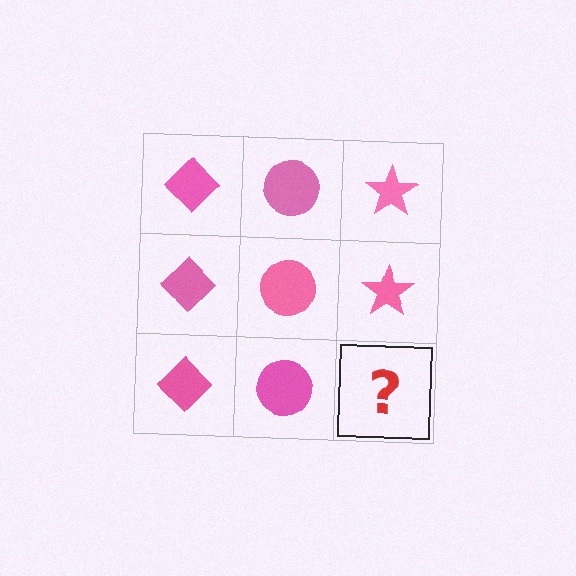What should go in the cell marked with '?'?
The missing cell should contain a pink star.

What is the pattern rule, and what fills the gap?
The rule is that each column has a consistent shape. The gap should be filled with a pink star.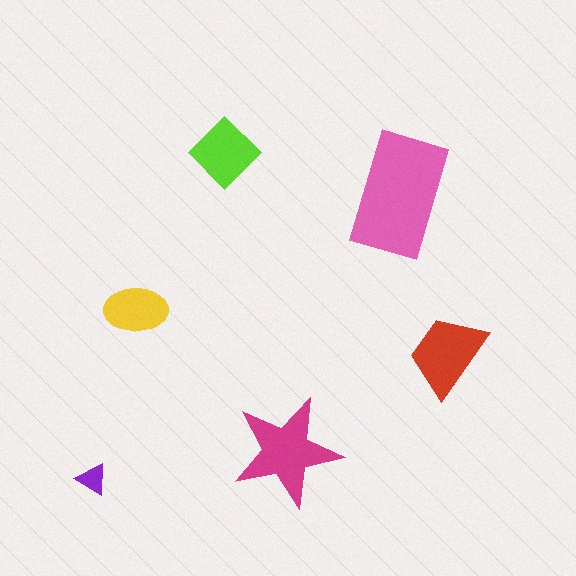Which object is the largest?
The pink rectangle.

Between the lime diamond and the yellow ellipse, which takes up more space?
The lime diamond.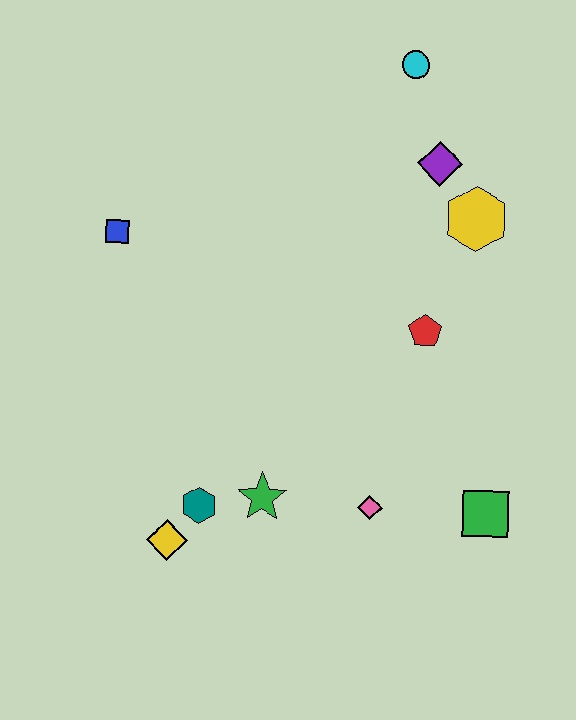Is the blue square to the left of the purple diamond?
Yes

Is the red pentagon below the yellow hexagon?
Yes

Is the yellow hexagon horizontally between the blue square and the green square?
Yes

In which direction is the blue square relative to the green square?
The blue square is to the left of the green square.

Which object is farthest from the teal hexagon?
The cyan circle is farthest from the teal hexagon.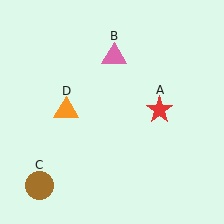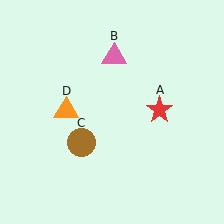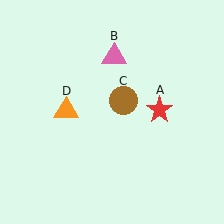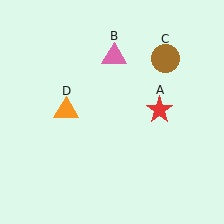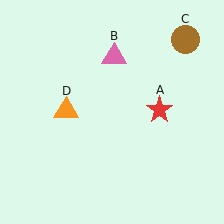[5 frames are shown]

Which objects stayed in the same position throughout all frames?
Red star (object A) and pink triangle (object B) and orange triangle (object D) remained stationary.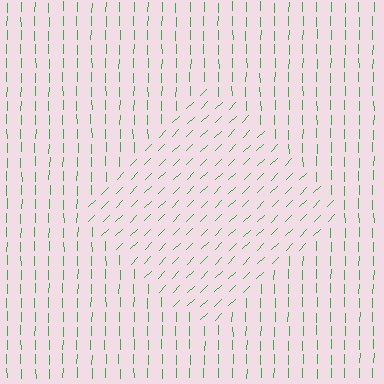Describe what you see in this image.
The image is filled with small green line segments. A diamond region in the image has lines oriented differently from the surrounding lines, creating a visible texture boundary.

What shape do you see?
I see a diamond.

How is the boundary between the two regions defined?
The boundary is defined purely by a change in line orientation (approximately 45 degrees difference). All lines are the same color and thickness.